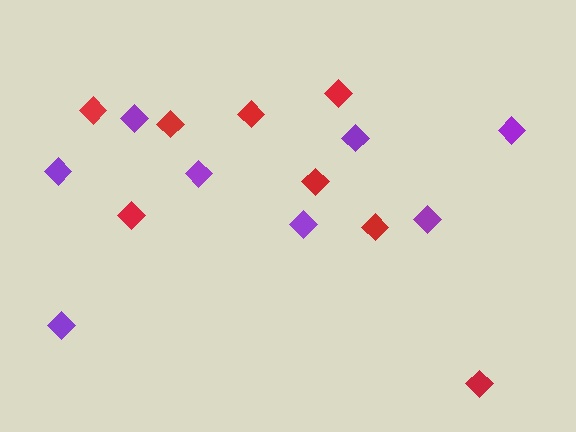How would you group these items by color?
There are 2 groups: one group of purple diamonds (8) and one group of red diamonds (8).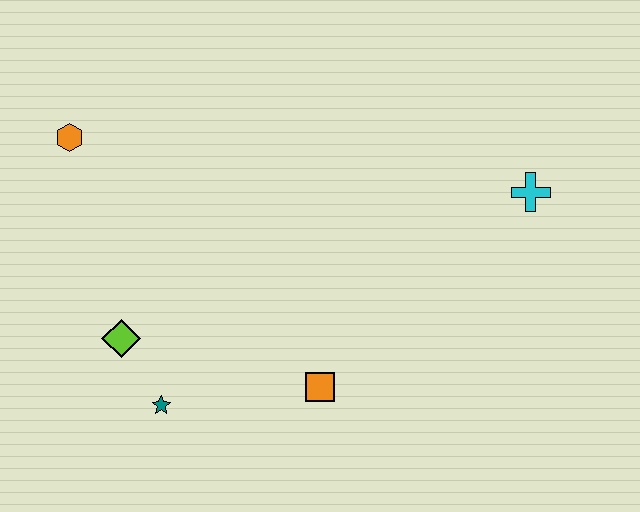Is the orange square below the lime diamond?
Yes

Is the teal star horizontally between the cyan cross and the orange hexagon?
Yes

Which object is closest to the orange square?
The teal star is closest to the orange square.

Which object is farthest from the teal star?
The cyan cross is farthest from the teal star.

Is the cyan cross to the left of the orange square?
No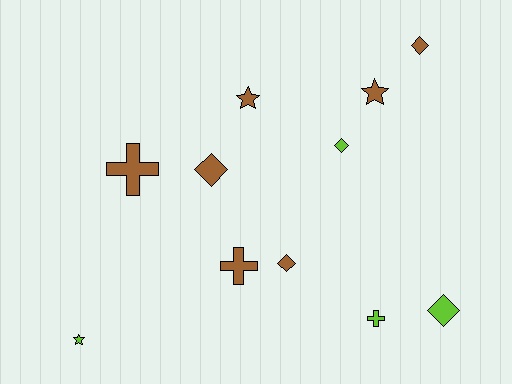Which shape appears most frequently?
Diamond, with 5 objects.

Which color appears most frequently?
Brown, with 7 objects.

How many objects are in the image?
There are 11 objects.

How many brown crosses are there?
There are 2 brown crosses.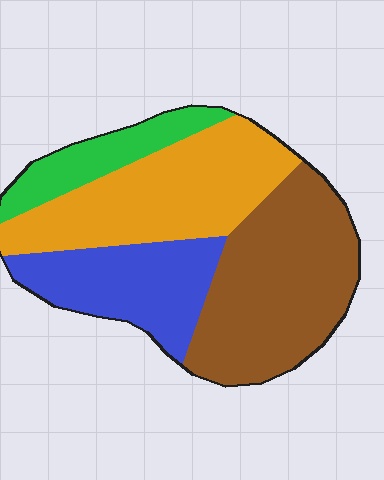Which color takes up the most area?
Brown, at roughly 35%.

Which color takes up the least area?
Green, at roughly 10%.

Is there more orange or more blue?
Orange.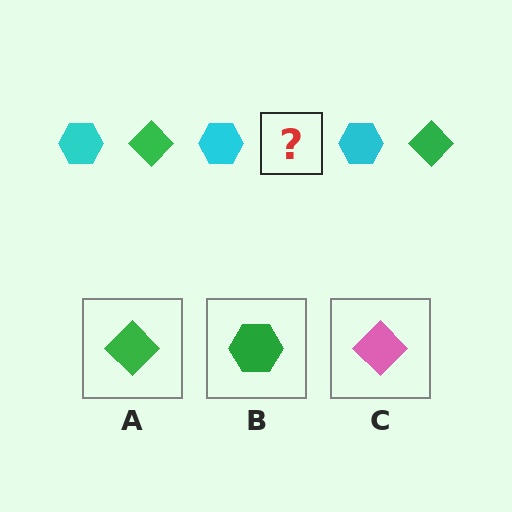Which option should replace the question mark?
Option A.